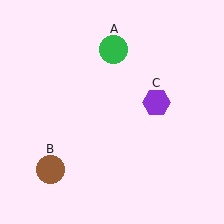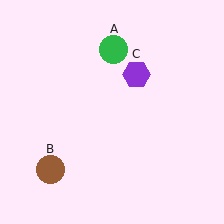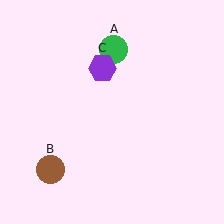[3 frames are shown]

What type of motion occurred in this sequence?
The purple hexagon (object C) rotated counterclockwise around the center of the scene.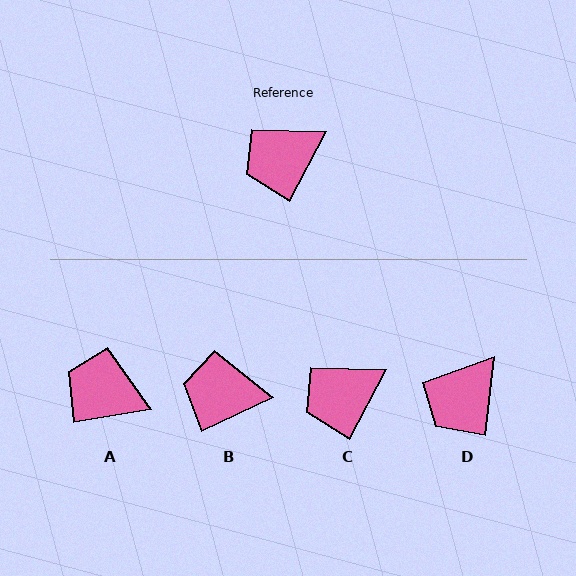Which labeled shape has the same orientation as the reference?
C.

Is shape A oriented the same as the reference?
No, it is off by about 53 degrees.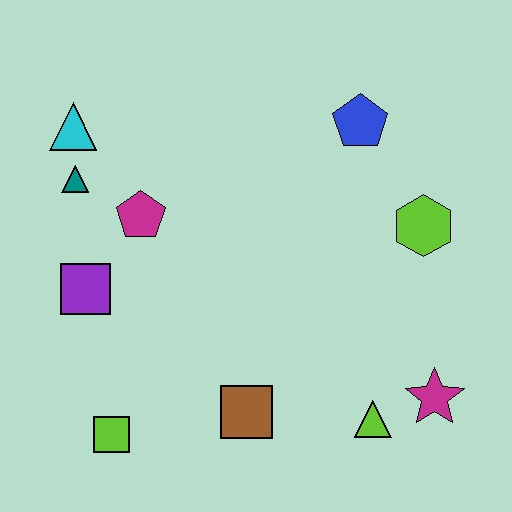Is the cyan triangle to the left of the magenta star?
Yes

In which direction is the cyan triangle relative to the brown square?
The cyan triangle is above the brown square.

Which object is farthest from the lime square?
The blue pentagon is farthest from the lime square.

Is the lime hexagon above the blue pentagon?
No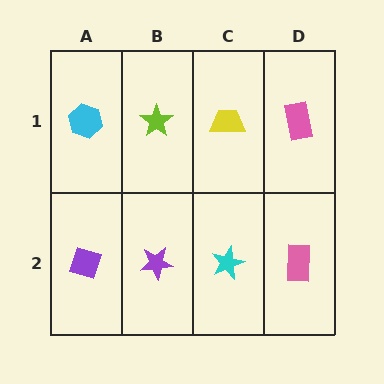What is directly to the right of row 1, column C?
A pink rectangle.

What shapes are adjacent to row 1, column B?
A purple star (row 2, column B), a cyan hexagon (row 1, column A), a yellow trapezoid (row 1, column C).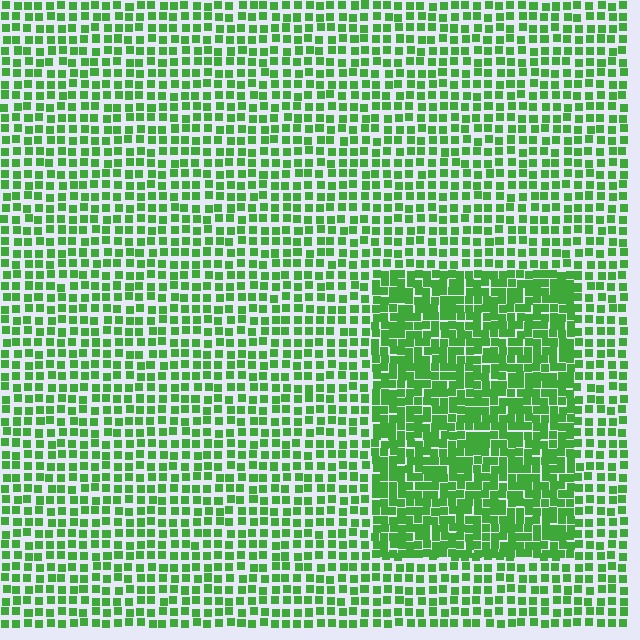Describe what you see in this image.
The image contains small green elements arranged at two different densities. A rectangle-shaped region is visible where the elements are more densely packed than the surrounding area.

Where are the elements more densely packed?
The elements are more densely packed inside the rectangle boundary.